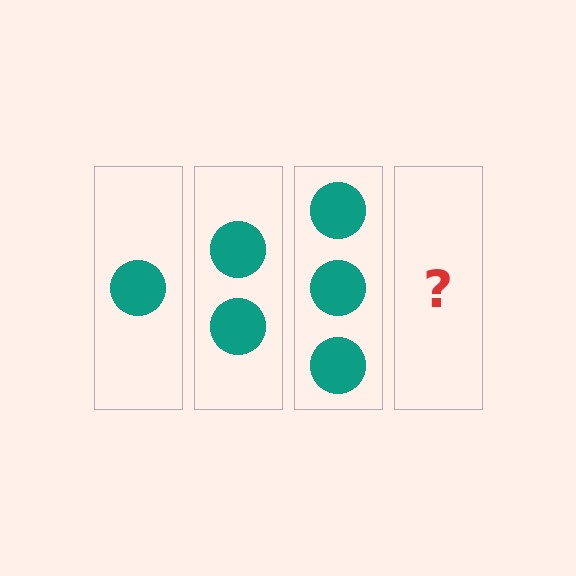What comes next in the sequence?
The next element should be 4 circles.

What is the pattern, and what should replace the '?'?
The pattern is that each step adds one more circle. The '?' should be 4 circles.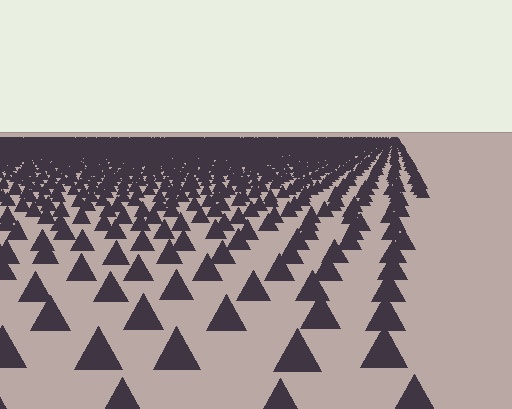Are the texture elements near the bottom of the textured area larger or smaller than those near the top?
Larger. Near the bottom, elements are closer to the viewer and appear at a bigger on-screen size.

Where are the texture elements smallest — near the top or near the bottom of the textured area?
Near the top.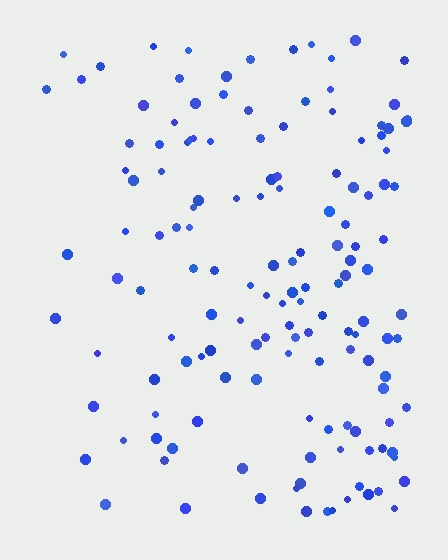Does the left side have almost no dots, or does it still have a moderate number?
Still a moderate number, just noticeably fewer than the right.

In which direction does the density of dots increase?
From left to right, with the right side densest.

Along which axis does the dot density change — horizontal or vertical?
Horizontal.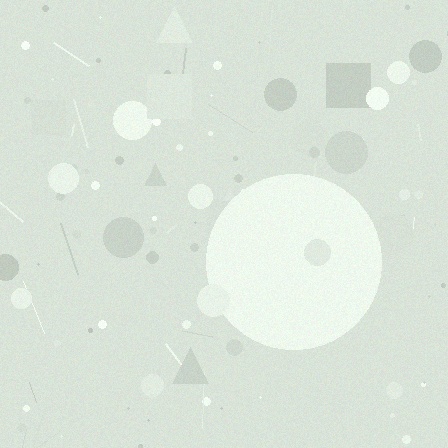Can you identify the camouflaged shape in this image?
The camouflaged shape is a circle.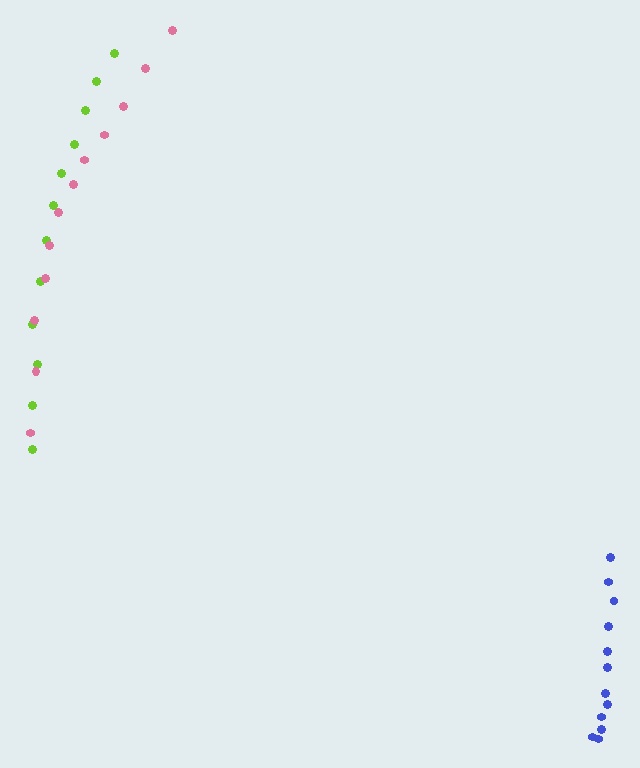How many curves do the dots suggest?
There are 3 distinct paths.